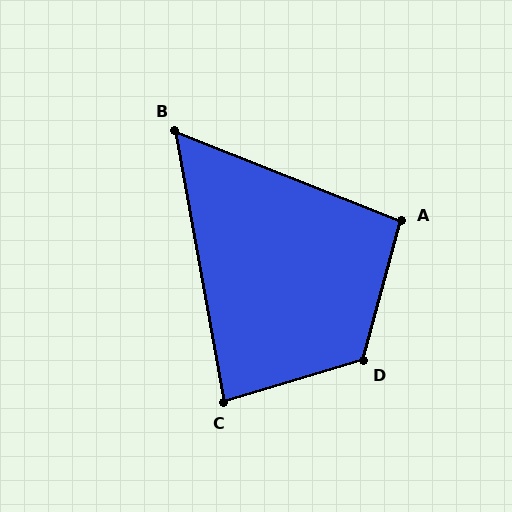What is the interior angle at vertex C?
Approximately 84 degrees (acute).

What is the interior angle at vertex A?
Approximately 96 degrees (obtuse).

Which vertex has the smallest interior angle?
B, at approximately 58 degrees.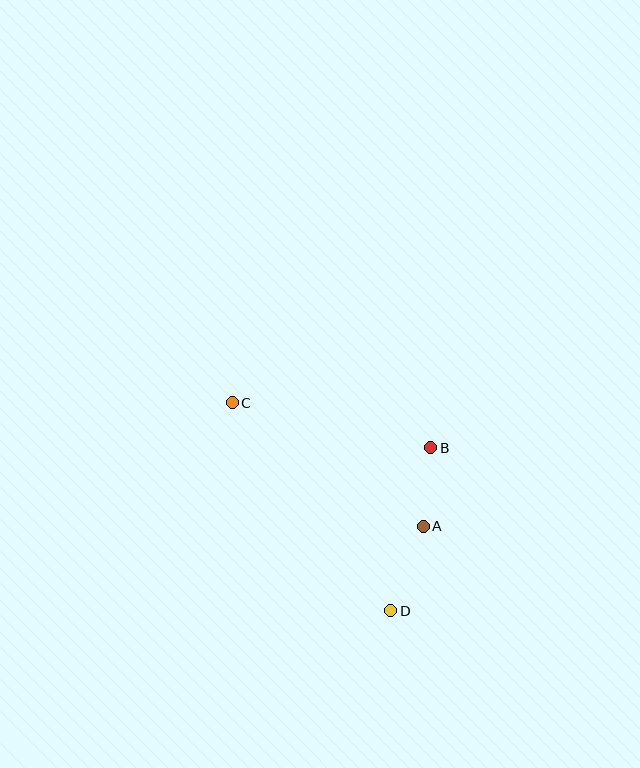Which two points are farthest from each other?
Points C and D are farthest from each other.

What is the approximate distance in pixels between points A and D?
The distance between A and D is approximately 91 pixels.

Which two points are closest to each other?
Points A and B are closest to each other.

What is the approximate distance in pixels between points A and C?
The distance between A and C is approximately 227 pixels.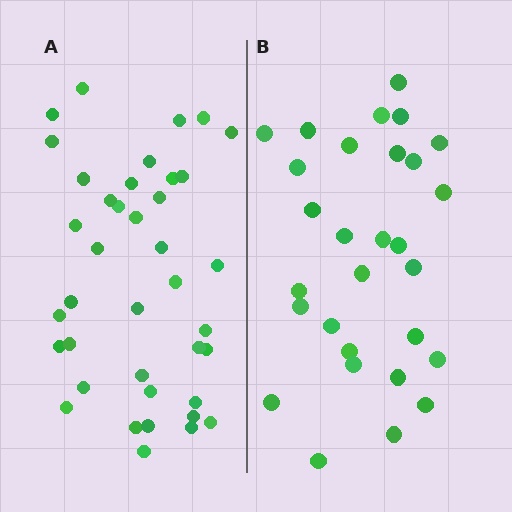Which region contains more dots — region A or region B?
Region A (the left region) has more dots.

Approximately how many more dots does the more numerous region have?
Region A has roughly 10 or so more dots than region B.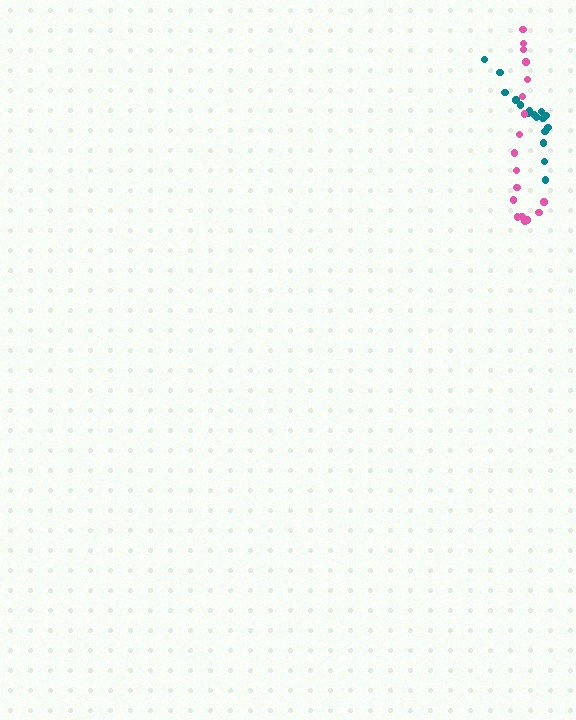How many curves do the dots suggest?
There are 2 distinct paths.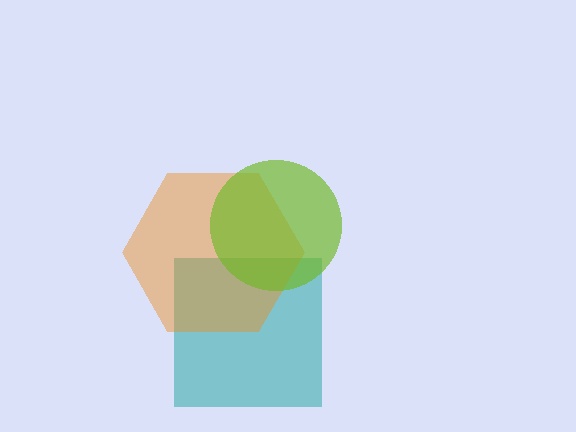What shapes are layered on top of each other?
The layered shapes are: a teal square, an orange hexagon, a lime circle.